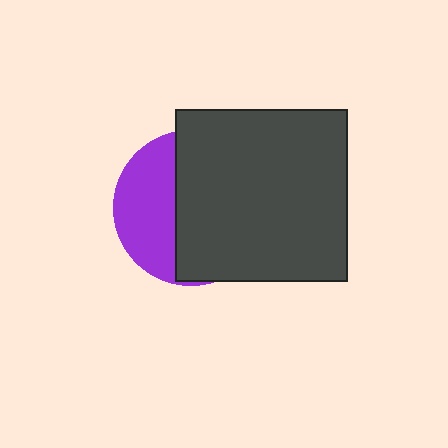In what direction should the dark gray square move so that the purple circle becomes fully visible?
The dark gray square should move right. That is the shortest direction to clear the overlap and leave the purple circle fully visible.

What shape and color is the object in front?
The object in front is a dark gray square.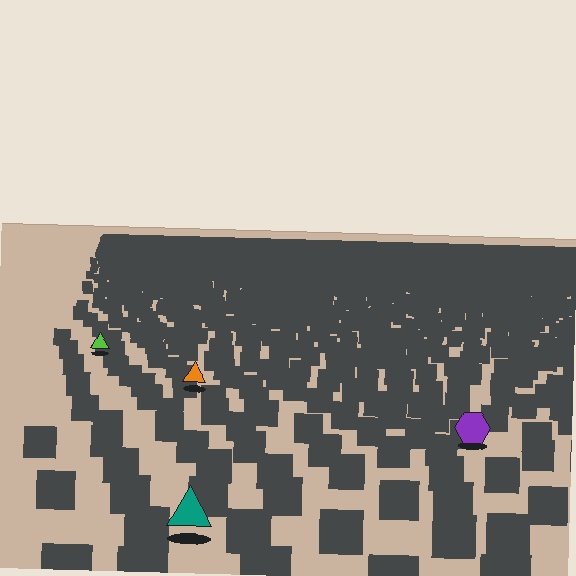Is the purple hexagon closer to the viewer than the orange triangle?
Yes. The purple hexagon is closer — you can tell from the texture gradient: the ground texture is coarser near it.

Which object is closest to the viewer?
The teal triangle is closest. The texture marks near it are larger and more spread out.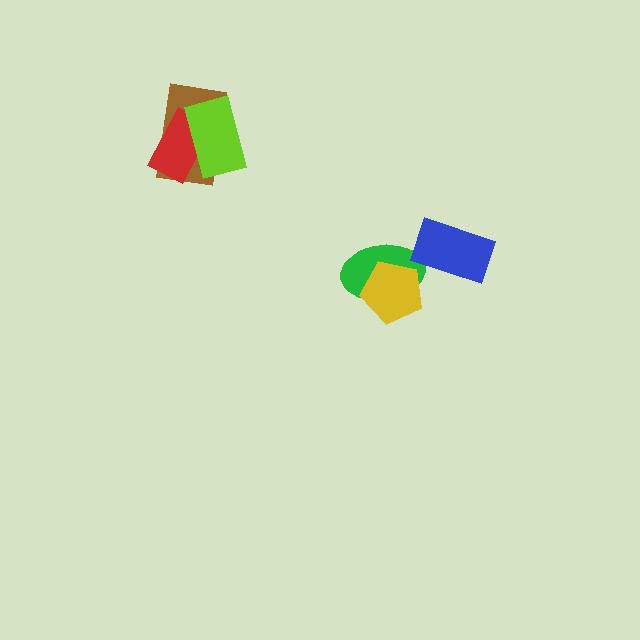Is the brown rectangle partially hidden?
Yes, it is partially covered by another shape.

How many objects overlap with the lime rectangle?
2 objects overlap with the lime rectangle.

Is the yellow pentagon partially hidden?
No, no other shape covers it.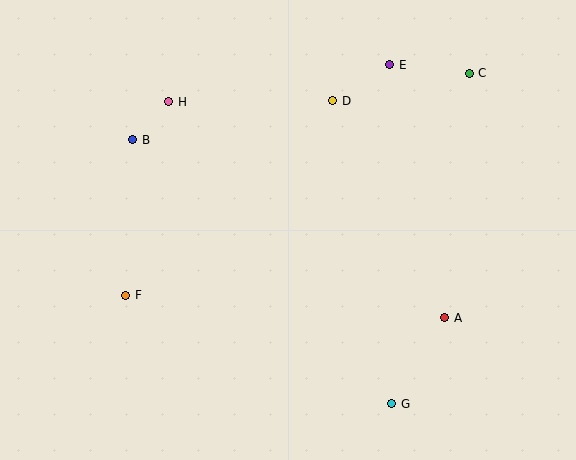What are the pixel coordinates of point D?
Point D is at (333, 101).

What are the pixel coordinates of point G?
Point G is at (392, 404).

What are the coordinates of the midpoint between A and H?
The midpoint between A and H is at (307, 210).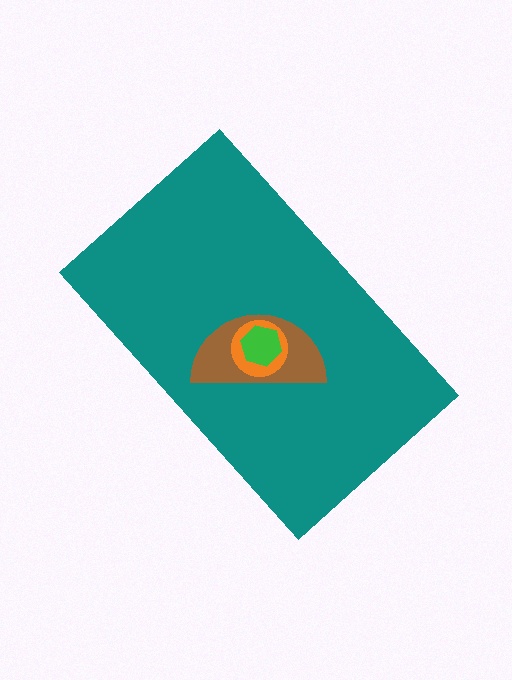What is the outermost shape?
The teal rectangle.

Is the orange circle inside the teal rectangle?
Yes.